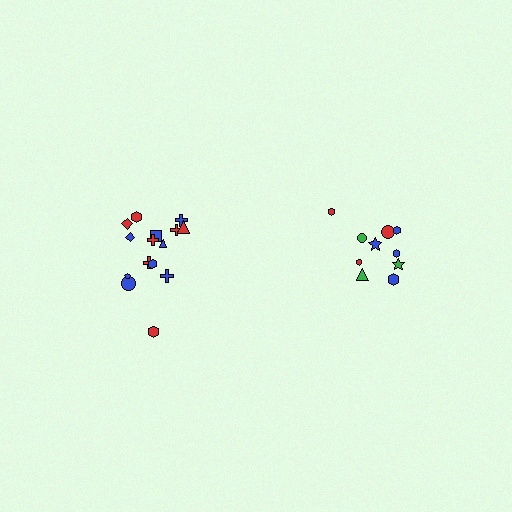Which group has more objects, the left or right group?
The left group.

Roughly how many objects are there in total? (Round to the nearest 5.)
Roughly 25 objects in total.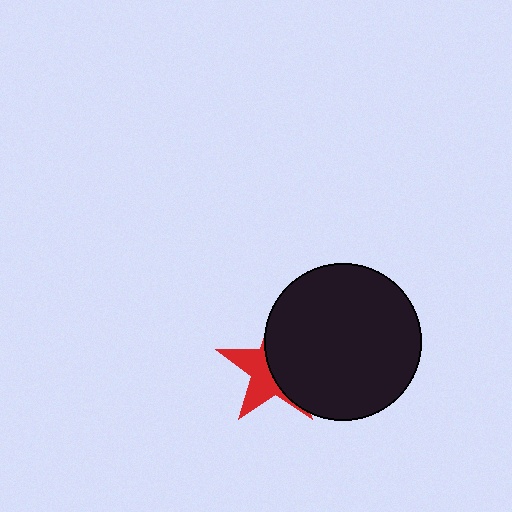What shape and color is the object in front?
The object in front is a black circle.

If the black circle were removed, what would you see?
You would see the complete red star.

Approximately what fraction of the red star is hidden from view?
Roughly 58% of the red star is hidden behind the black circle.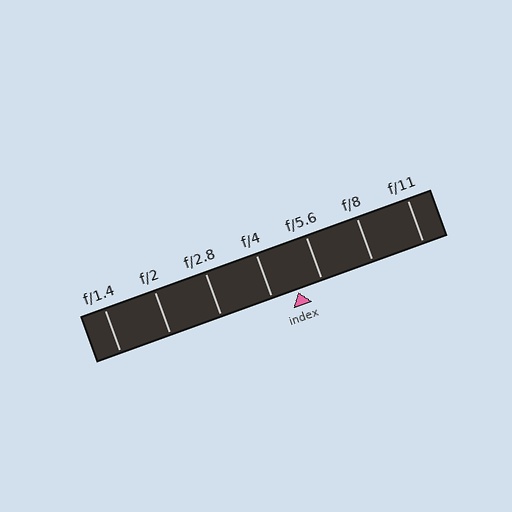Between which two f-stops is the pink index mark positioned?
The index mark is between f/4 and f/5.6.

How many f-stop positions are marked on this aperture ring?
There are 7 f-stop positions marked.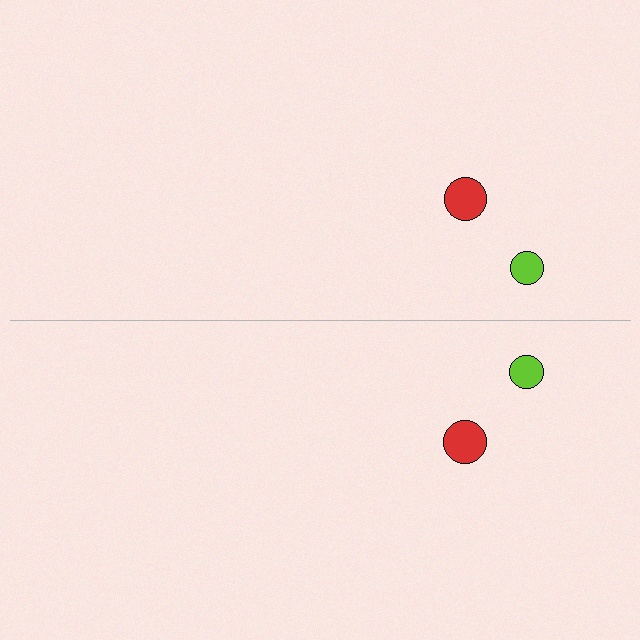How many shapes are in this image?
There are 4 shapes in this image.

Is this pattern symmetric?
Yes, this pattern has bilateral (reflection) symmetry.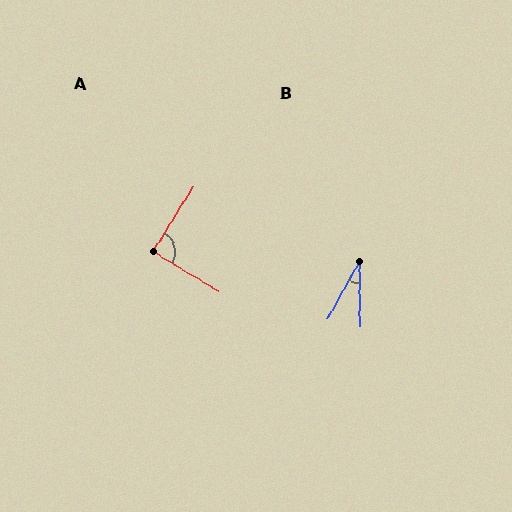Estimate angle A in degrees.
Approximately 89 degrees.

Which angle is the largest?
A, at approximately 89 degrees.